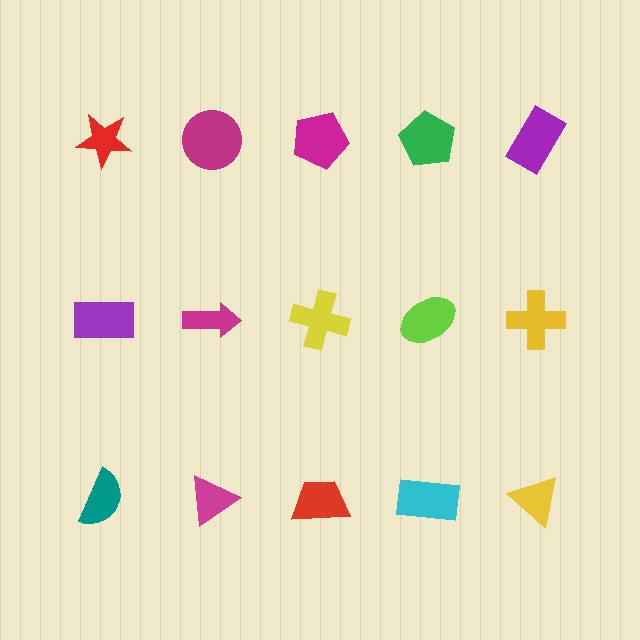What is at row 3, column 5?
A yellow triangle.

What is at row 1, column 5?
A purple rectangle.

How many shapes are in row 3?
5 shapes.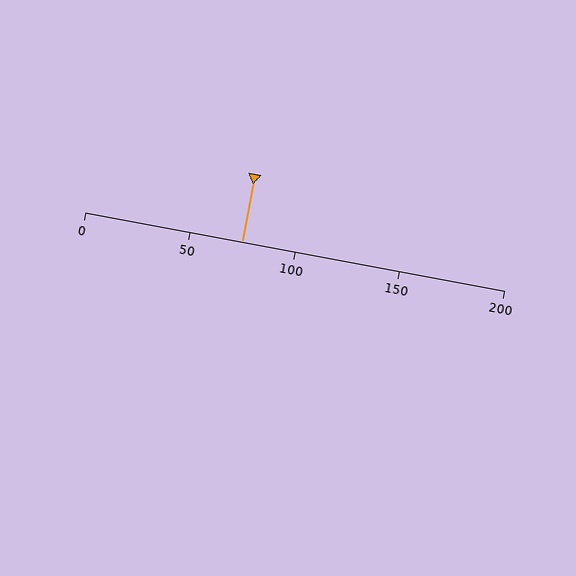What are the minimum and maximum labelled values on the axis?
The axis runs from 0 to 200.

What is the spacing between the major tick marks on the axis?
The major ticks are spaced 50 apart.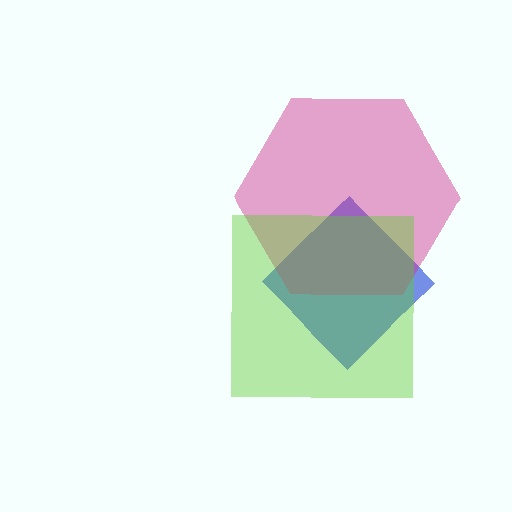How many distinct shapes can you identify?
There are 3 distinct shapes: a blue diamond, a magenta hexagon, a lime square.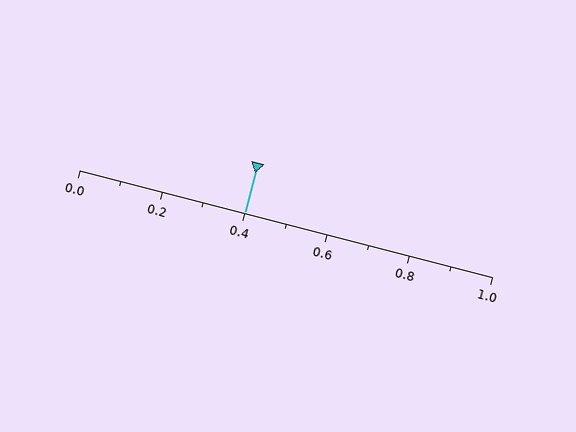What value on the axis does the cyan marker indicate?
The marker indicates approximately 0.4.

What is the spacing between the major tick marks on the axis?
The major ticks are spaced 0.2 apart.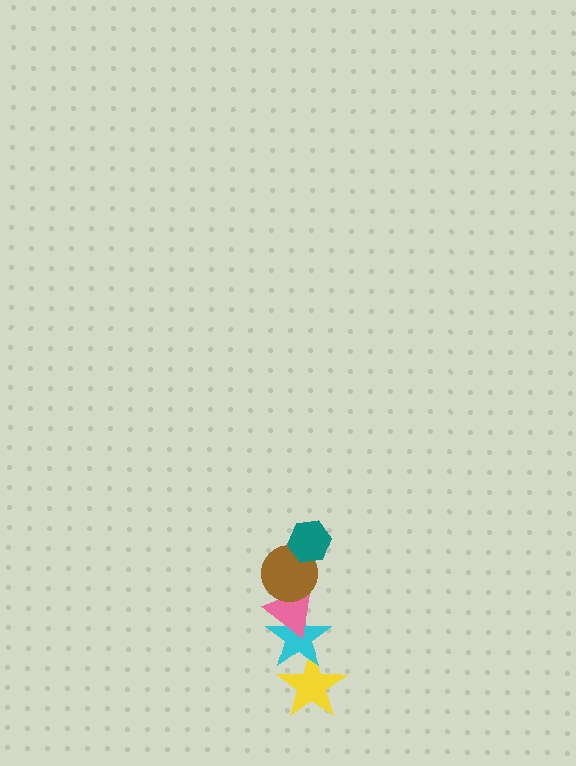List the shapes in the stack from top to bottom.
From top to bottom: the teal hexagon, the brown circle, the pink triangle, the cyan star, the yellow star.